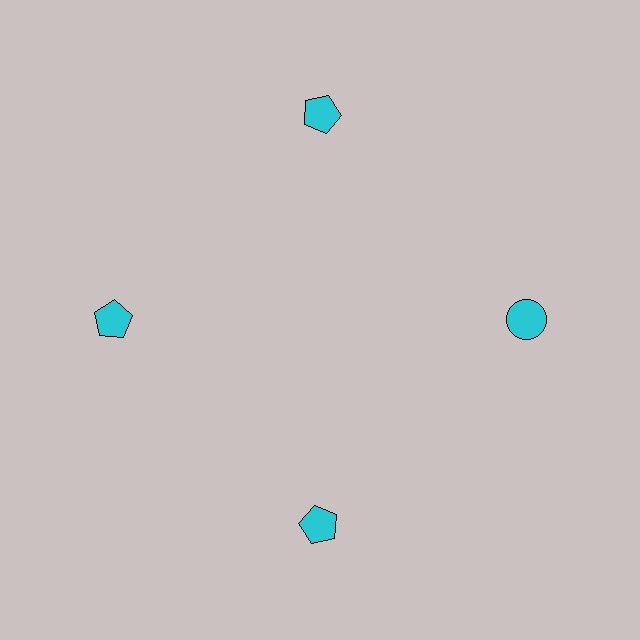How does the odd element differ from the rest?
It has a different shape: circle instead of pentagon.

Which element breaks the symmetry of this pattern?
The cyan circle at roughly the 3 o'clock position breaks the symmetry. All other shapes are cyan pentagons.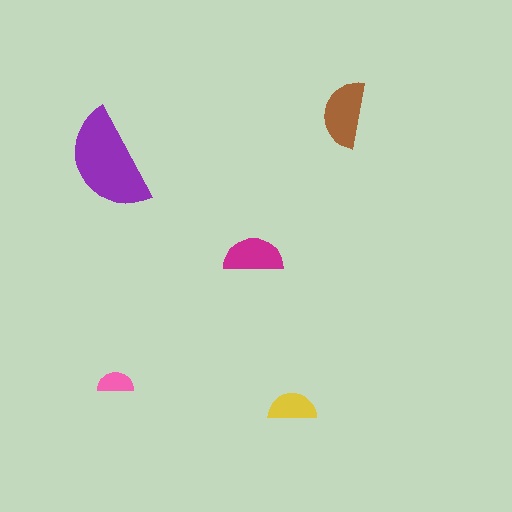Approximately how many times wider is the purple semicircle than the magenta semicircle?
About 1.5 times wider.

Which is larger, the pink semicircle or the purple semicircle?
The purple one.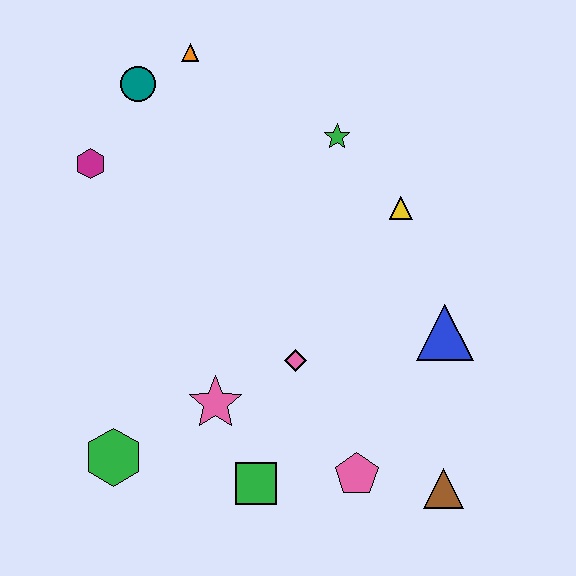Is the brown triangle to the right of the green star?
Yes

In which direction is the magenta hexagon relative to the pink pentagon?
The magenta hexagon is above the pink pentagon.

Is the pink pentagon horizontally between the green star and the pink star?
No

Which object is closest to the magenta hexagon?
The teal circle is closest to the magenta hexagon.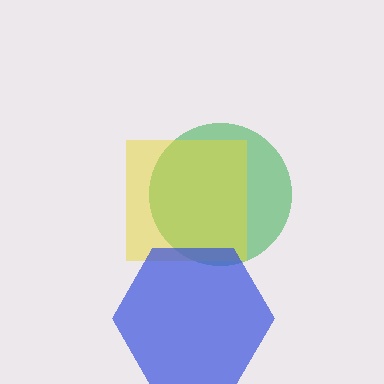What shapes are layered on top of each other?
The layered shapes are: a green circle, a yellow square, a blue hexagon.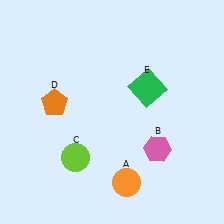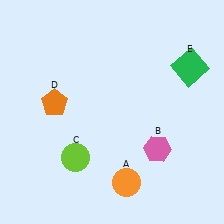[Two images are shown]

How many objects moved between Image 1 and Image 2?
1 object moved between the two images.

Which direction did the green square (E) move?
The green square (E) moved right.